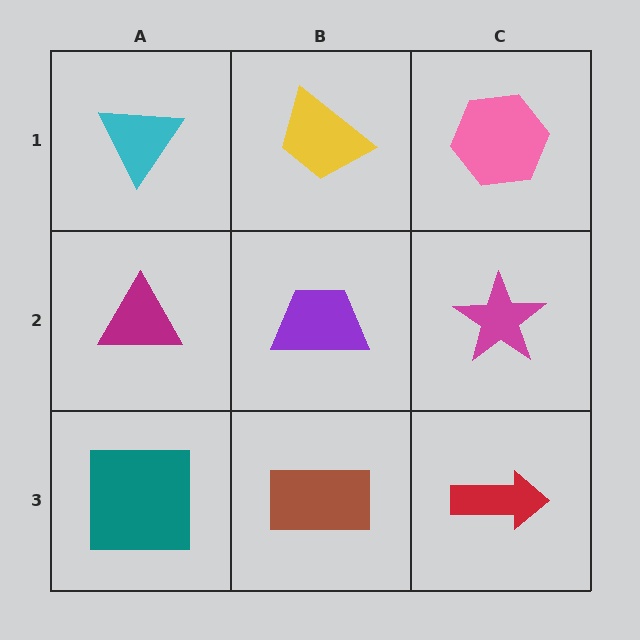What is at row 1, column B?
A yellow trapezoid.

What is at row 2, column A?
A magenta triangle.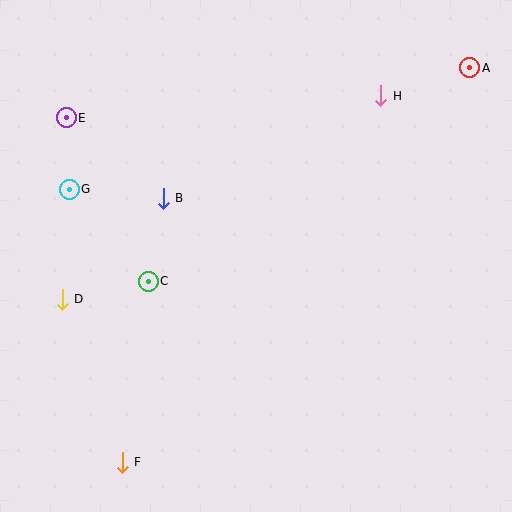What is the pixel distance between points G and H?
The distance between G and H is 326 pixels.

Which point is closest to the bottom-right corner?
Point F is closest to the bottom-right corner.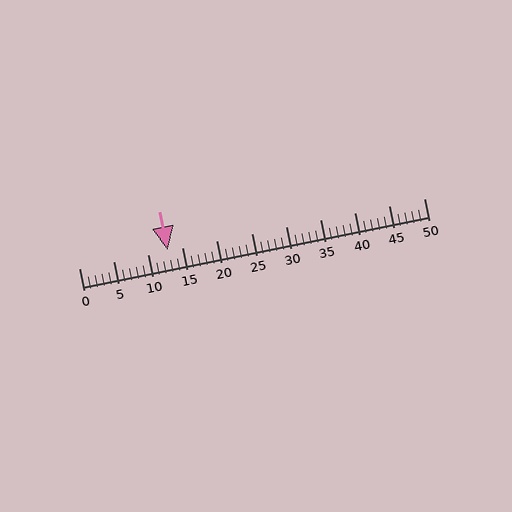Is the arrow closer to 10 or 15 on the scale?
The arrow is closer to 15.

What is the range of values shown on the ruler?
The ruler shows values from 0 to 50.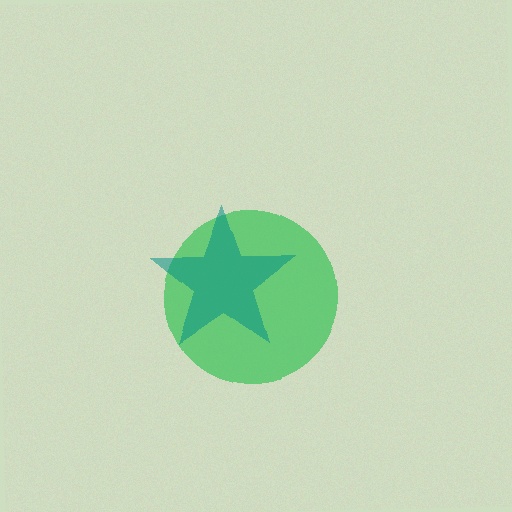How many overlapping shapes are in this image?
There are 2 overlapping shapes in the image.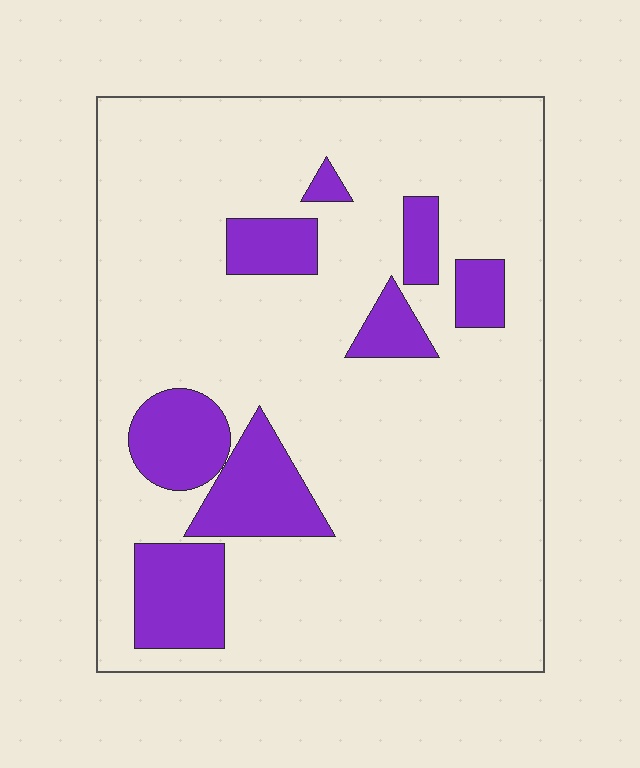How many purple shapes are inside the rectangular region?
8.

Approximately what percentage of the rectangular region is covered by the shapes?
Approximately 15%.